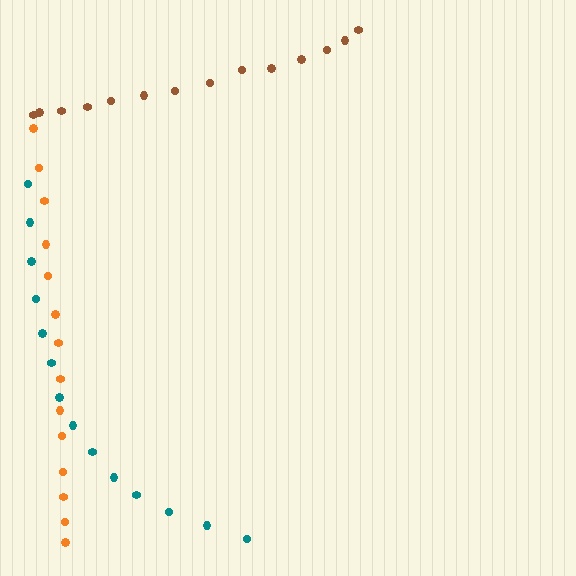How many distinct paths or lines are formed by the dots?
There are 3 distinct paths.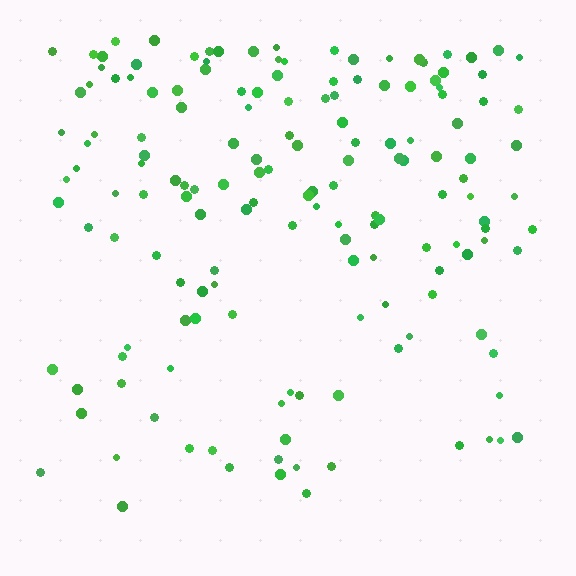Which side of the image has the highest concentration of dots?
The top.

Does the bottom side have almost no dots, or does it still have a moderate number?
Still a moderate number, just noticeably fewer than the top.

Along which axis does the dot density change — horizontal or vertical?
Vertical.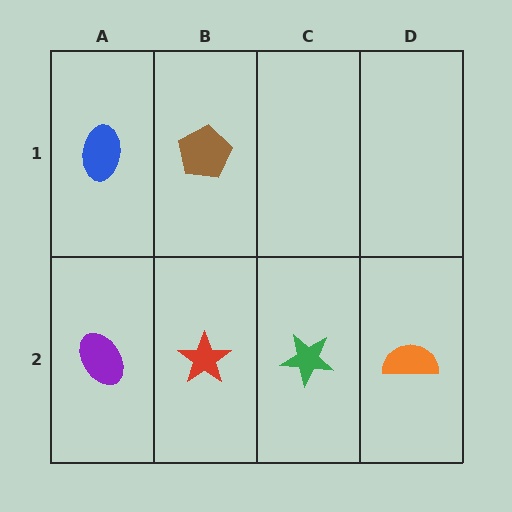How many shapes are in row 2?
4 shapes.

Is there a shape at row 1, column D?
No, that cell is empty.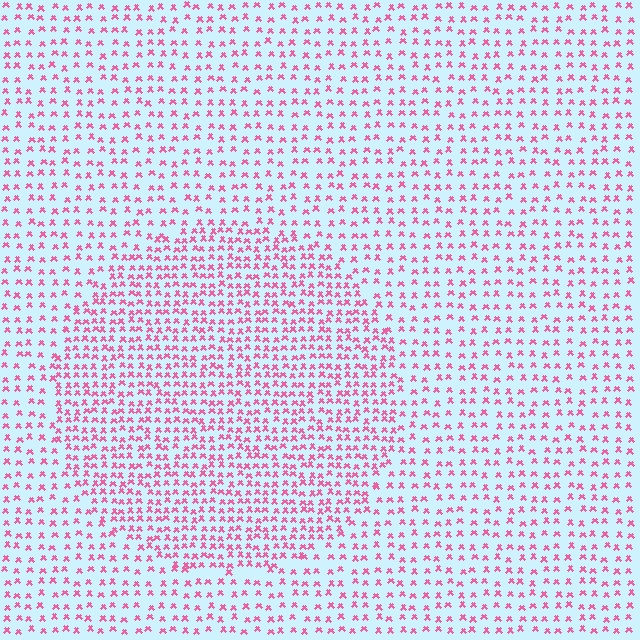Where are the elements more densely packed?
The elements are more densely packed inside the circle boundary.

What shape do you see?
I see a circle.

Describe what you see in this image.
The image contains small pink elements arranged at two different densities. A circle-shaped region is visible where the elements are more densely packed than the surrounding area.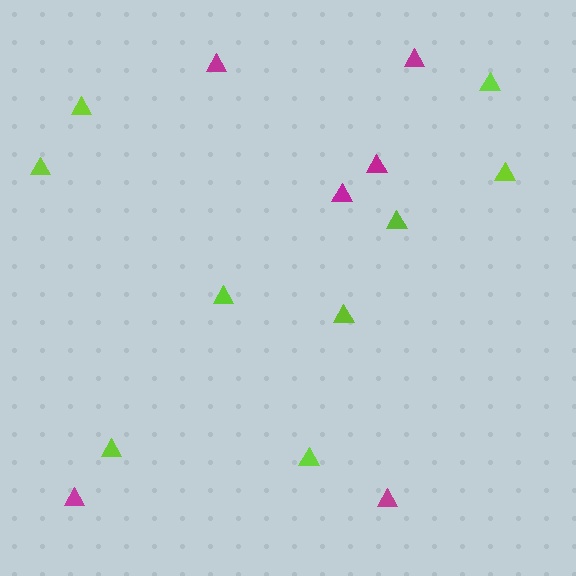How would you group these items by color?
There are 2 groups: one group of magenta triangles (6) and one group of lime triangles (9).